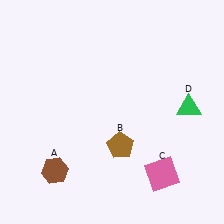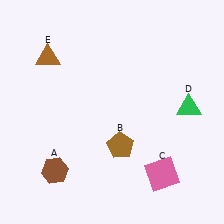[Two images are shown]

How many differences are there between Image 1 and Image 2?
There is 1 difference between the two images.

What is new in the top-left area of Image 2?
A brown triangle (E) was added in the top-left area of Image 2.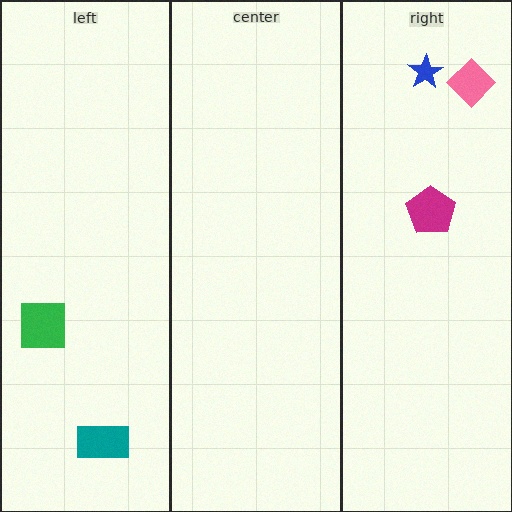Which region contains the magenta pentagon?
The right region.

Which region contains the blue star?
The right region.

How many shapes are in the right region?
3.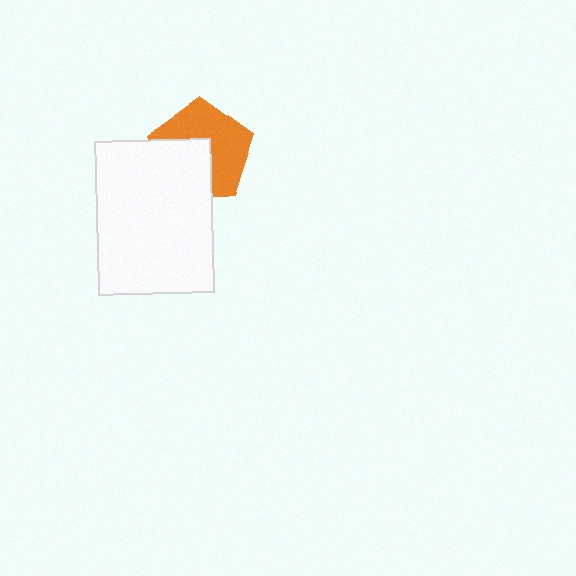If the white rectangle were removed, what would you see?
You would see the complete orange pentagon.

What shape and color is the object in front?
The object in front is a white rectangle.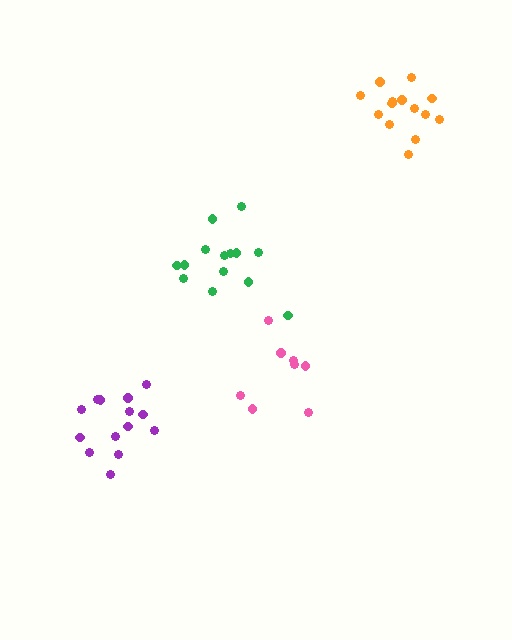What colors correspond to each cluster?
The clusters are colored: purple, green, orange, pink.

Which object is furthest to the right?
The orange cluster is rightmost.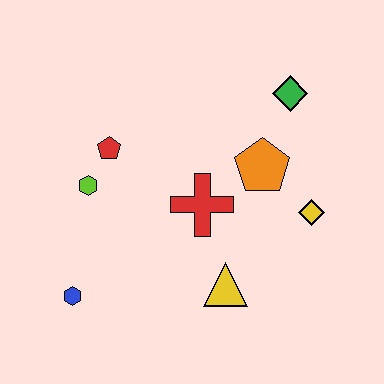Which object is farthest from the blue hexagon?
The green diamond is farthest from the blue hexagon.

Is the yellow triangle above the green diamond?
No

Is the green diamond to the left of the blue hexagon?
No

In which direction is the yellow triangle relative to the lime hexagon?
The yellow triangle is to the right of the lime hexagon.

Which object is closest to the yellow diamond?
The orange pentagon is closest to the yellow diamond.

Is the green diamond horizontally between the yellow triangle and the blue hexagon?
No